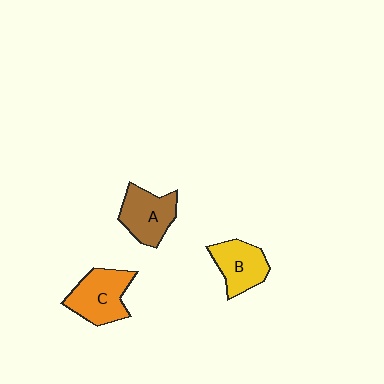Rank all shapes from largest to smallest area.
From largest to smallest: C (orange), A (brown), B (yellow).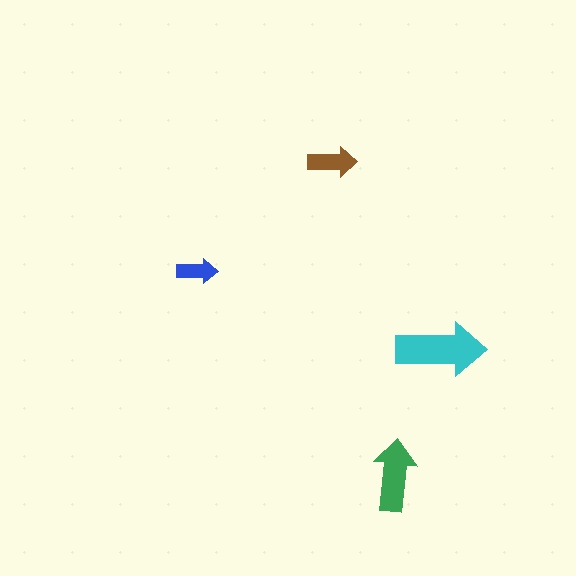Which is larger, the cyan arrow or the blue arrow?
The cyan one.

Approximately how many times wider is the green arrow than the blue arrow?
About 2 times wider.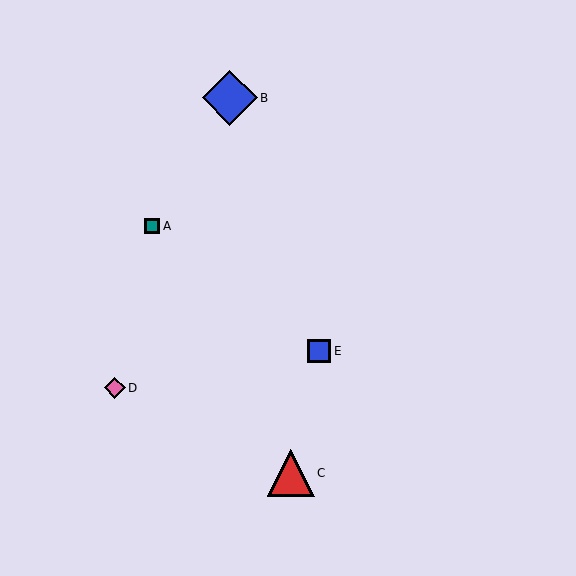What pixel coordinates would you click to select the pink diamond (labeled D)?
Click at (115, 388) to select the pink diamond D.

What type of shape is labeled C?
Shape C is a red triangle.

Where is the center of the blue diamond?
The center of the blue diamond is at (230, 98).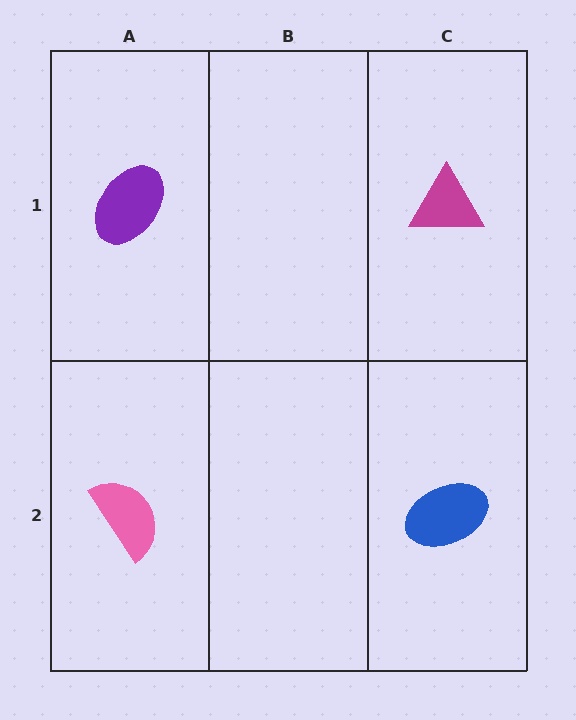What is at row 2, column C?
A blue ellipse.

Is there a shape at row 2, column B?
No, that cell is empty.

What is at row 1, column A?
A purple ellipse.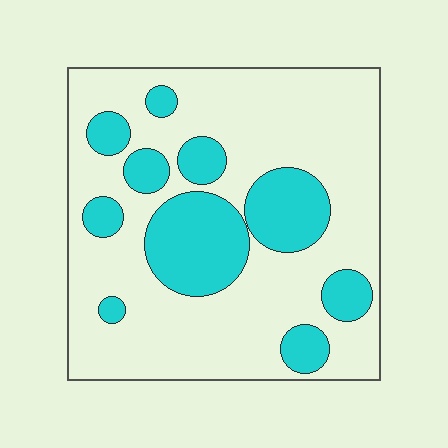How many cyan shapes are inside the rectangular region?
10.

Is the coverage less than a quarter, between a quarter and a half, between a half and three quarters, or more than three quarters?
Between a quarter and a half.